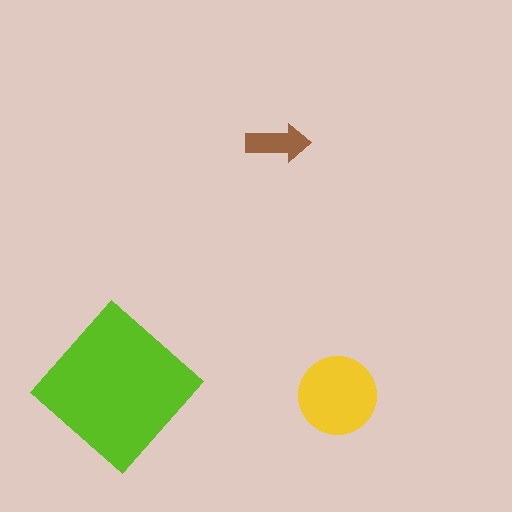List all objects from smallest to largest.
The brown arrow, the yellow circle, the lime diamond.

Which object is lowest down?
The yellow circle is bottommost.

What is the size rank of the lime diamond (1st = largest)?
1st.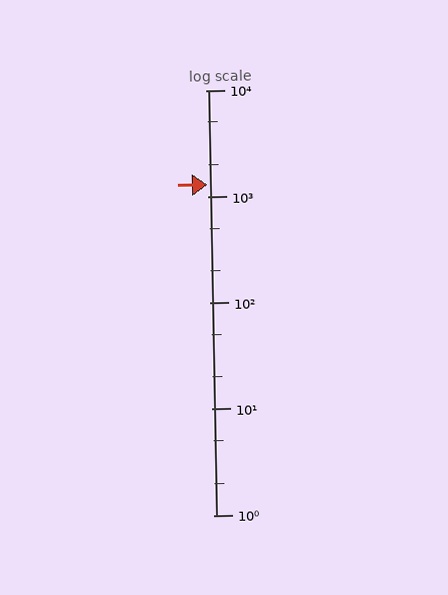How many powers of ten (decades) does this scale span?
The scale spans 4 decades, from 1 to 10000.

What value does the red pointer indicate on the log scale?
The pointer indicates approximately 1300.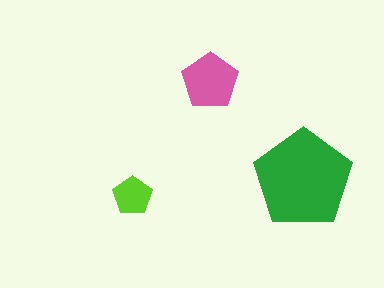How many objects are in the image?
There are 3 objects in the image.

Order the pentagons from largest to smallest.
the green one, the pink one, the lime one.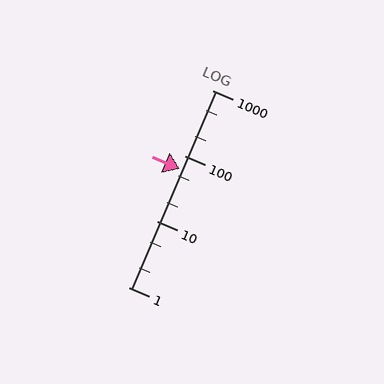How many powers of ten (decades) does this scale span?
The scale spans 3 decades, from 1 to 1000.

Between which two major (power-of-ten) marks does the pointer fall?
The pointer is between 10 and 100.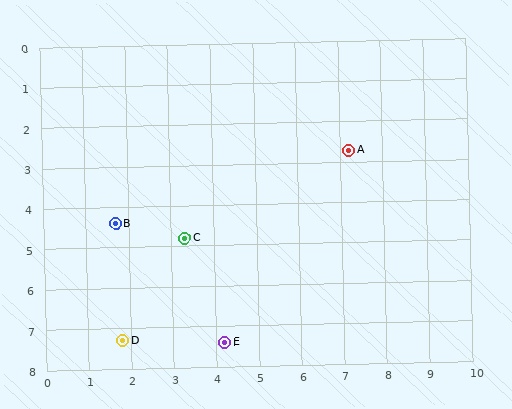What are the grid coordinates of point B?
Point B is at approximately (1.7, 4.4).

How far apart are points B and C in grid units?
Points B and C are about 1.6 grid units apart.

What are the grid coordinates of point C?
Point C is at approximately (3.3, 4.8).